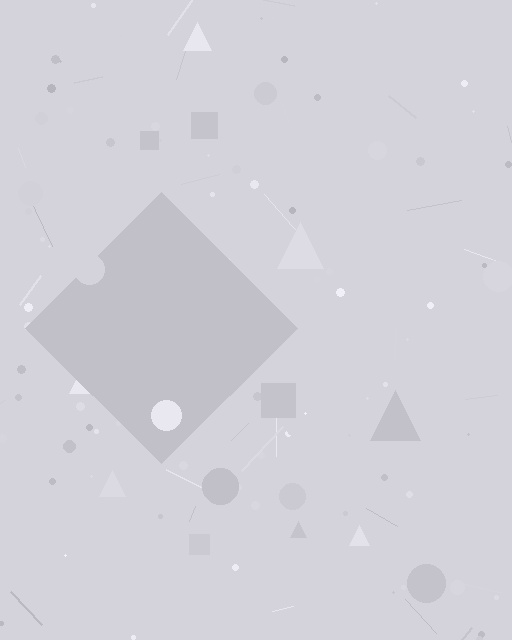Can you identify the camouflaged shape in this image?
The camouflaged shape is a diamond.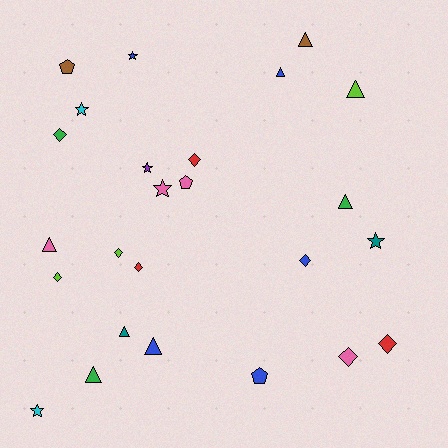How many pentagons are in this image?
There are 3 pentagons.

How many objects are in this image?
There are 25 objects.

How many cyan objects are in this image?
There are 2 cyan objects.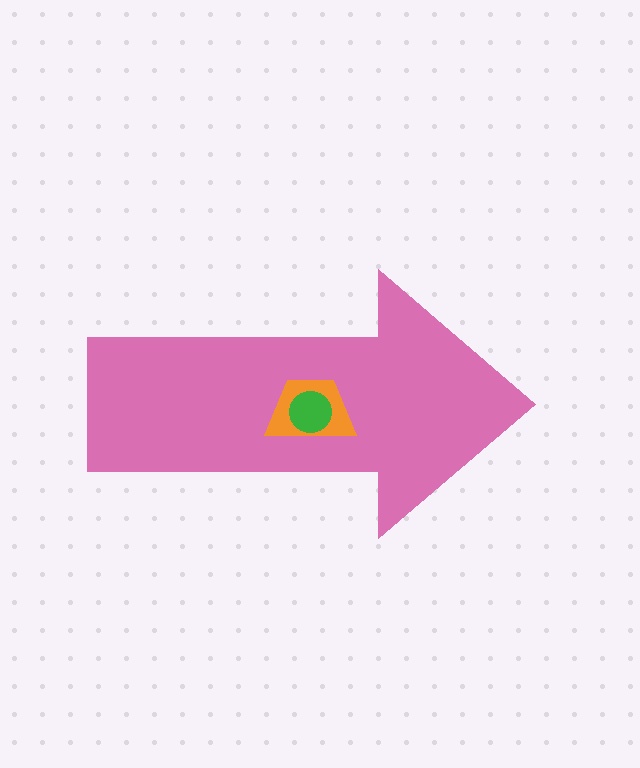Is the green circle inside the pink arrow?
Yes.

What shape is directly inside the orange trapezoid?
The green circle.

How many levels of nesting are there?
3.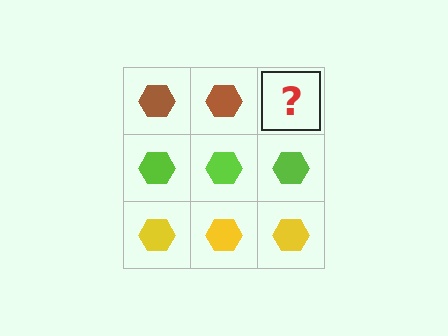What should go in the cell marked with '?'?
The missing cell should contain a brown hexagon.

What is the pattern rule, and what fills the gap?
The rule is that each row has a consistent color. The gap should be filled with a brown hexagon.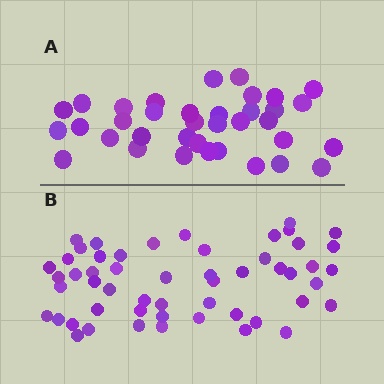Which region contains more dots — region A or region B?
Region B (the bottom region) has more dots.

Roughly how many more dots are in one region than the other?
Region B has approximately 15 more dots than region A.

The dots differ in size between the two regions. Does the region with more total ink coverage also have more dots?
No. Region A has more total ink coverage because its dots are larger, but region B actually contains more individual dots. Total area can be misleading — the number of items is what matters here.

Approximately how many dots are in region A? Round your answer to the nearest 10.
About 40 dots. (The exact count is 36, which rounds to 40.)